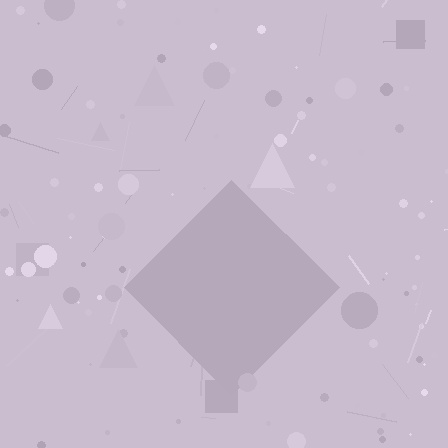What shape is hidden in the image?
A diamond is hidden in the image.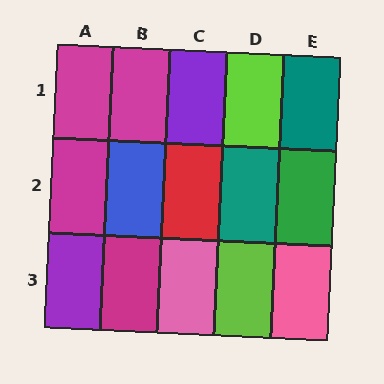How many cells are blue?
1 cell is blue.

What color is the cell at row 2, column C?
Red.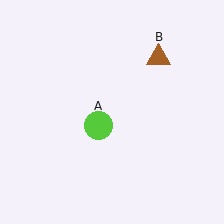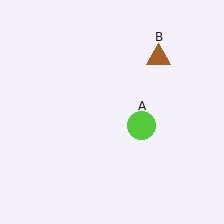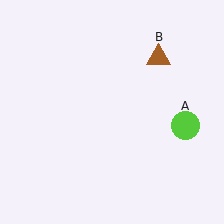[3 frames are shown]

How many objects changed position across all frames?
1 object changed position: lime circle (object A).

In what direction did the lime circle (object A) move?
The lime circle (object A) moved right.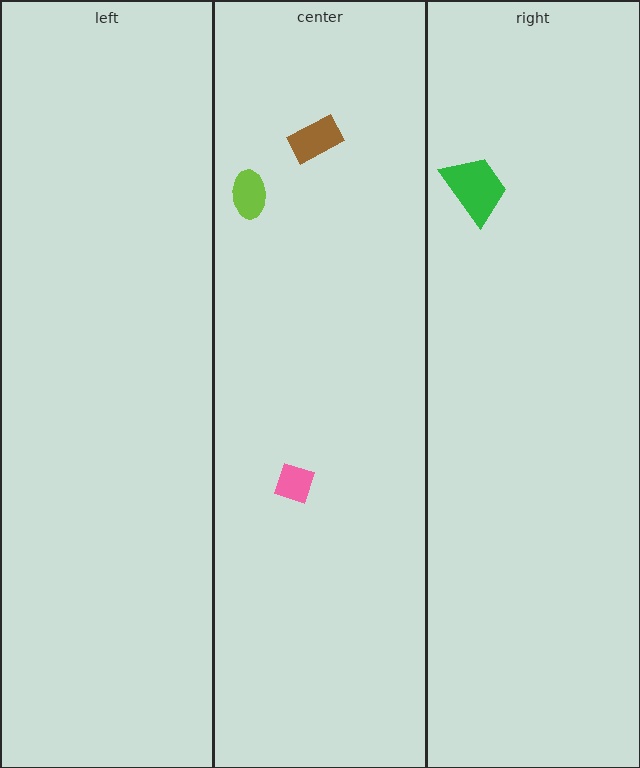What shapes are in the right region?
The green trapezoid.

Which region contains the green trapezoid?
The right region.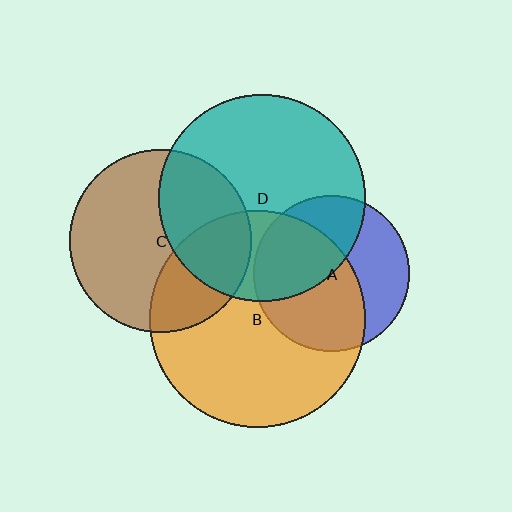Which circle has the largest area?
Circle B (orange).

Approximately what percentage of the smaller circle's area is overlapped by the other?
Approximately 35%.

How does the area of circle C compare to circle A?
Approximately 1.4 times.